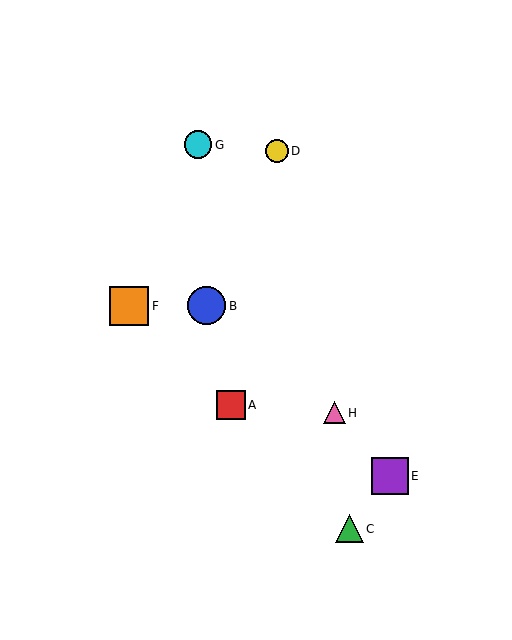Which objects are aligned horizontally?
Objects B, F are aligned horizontally.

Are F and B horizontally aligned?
Yes, both are at y≈306.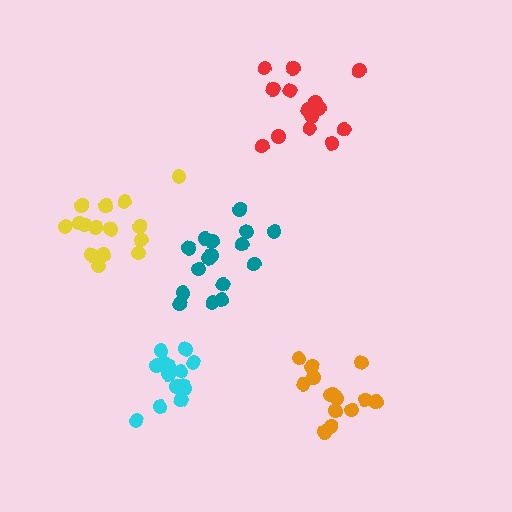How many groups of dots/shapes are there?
There are 5 groups.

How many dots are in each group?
Group 1: 14 dots, Group 2: 14 dots, Group 3: 14 dots, Group 4: 16 dots, Group 5: 16 dots (74 total).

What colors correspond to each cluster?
The clusters are colored: orange, cyan, red, teal, yellow.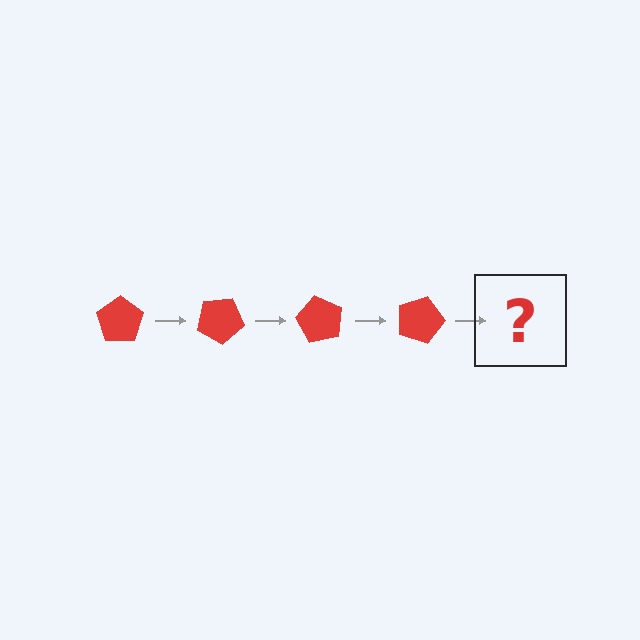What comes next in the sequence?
The next element should be a red pentagon rotated 120 degrees.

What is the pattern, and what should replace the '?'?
The pattern is that the pentagon rotates 30 degrees each step. The '?' should be a red pentagon rotated 120 degrees.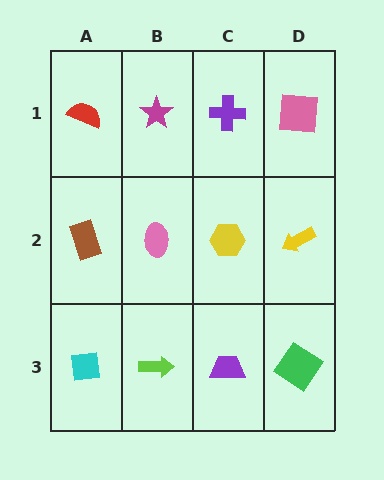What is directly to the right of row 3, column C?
A green diamond.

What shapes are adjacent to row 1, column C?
A yellow hexagon (row 2, column C), a magenta star (row 1, column B), a pink square (row 1, column D).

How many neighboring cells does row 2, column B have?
4.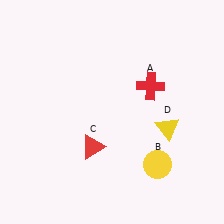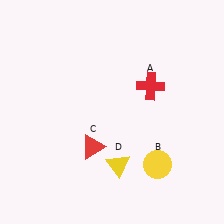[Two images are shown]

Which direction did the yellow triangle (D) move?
The yellow triangle (D) moved left.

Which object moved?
The yellow triangle (D) moved left.